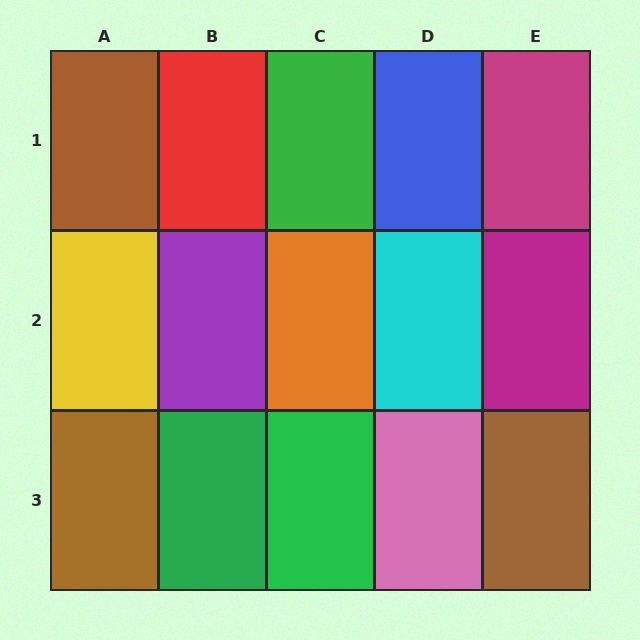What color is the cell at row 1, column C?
Green.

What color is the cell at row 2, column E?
Magenta.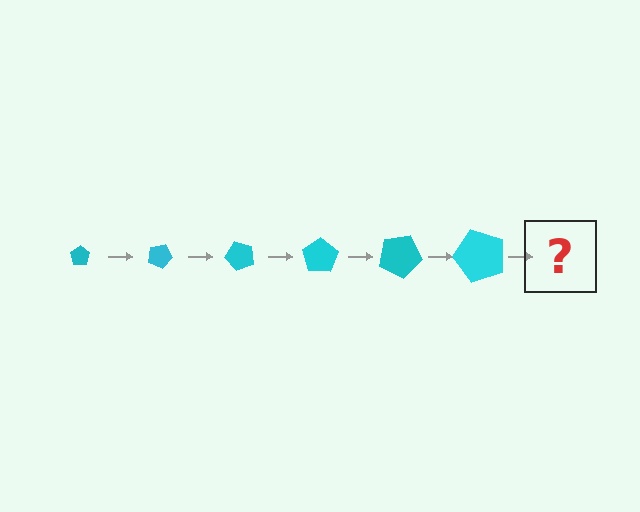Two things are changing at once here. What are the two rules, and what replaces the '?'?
The two rules are that the pentagon grows larger each step and it rotates 25 degrees each step. The '?' should be a pentagon, larger than the previous one and rotated 150 degrees from the start.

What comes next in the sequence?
The next element should be a pentagon, larger than the previous one and rotated 150 degrees from the start.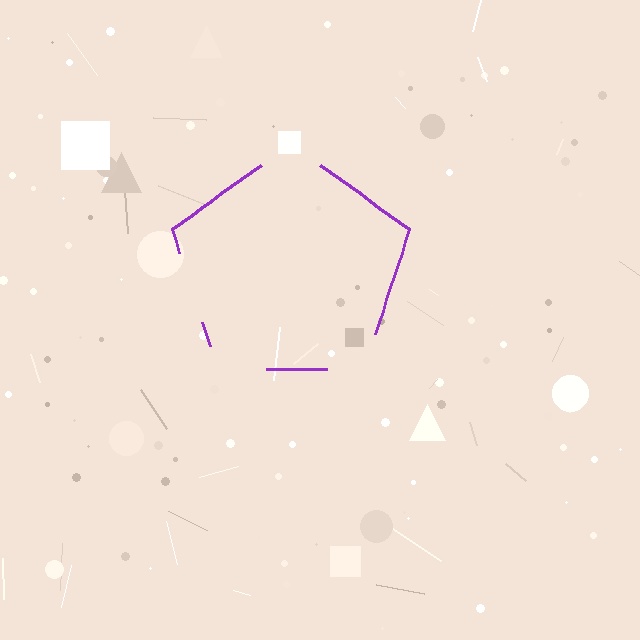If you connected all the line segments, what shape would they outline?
They would outline a pentagon.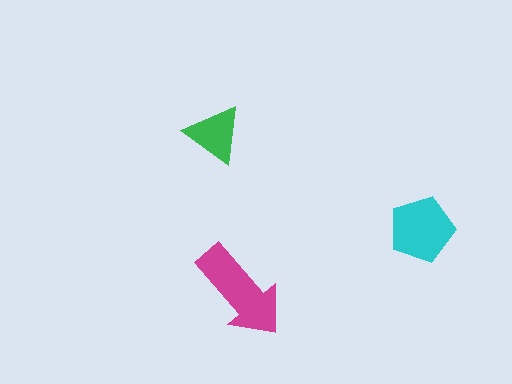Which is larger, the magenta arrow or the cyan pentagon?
The magenta arrow.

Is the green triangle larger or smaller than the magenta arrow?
Smaller.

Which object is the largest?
The magenta arrow.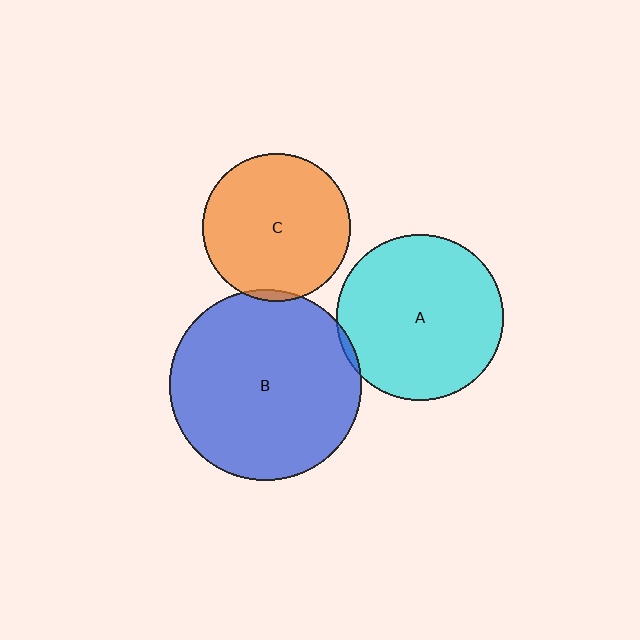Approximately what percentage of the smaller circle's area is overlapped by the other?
Approximately 5%.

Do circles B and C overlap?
Yes.